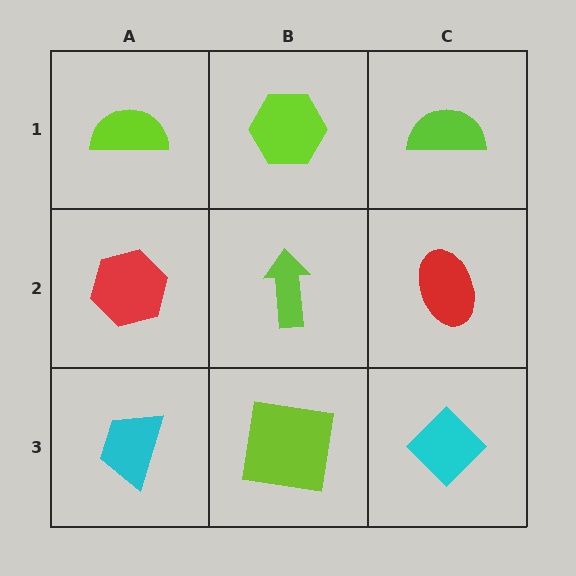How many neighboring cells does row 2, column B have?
4.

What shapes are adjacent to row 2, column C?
A lime semicircle (row 1, column C), a cyan diamond (row 3, column C), a lime arrow (row 2, column B).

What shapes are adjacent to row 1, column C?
A red ellipse (row 2, column C), a lime hexagon (row 1, column B).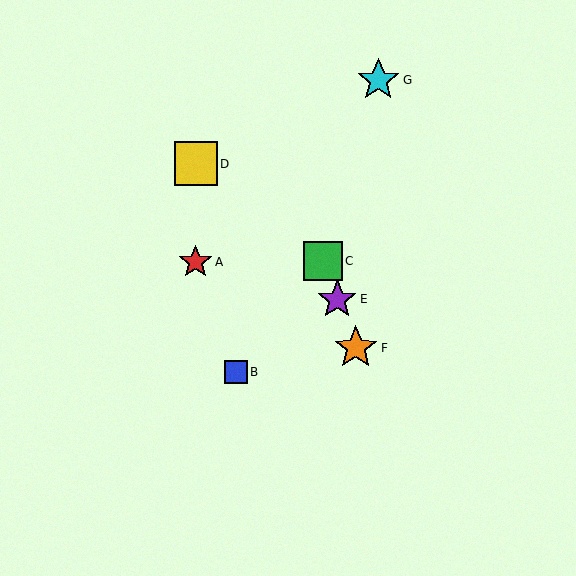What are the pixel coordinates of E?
Object E is at (337, 299).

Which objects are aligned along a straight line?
Objects C, E, F are aligned along a straight line.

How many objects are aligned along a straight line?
3 objects (C, E, F) are aligned along a straight line.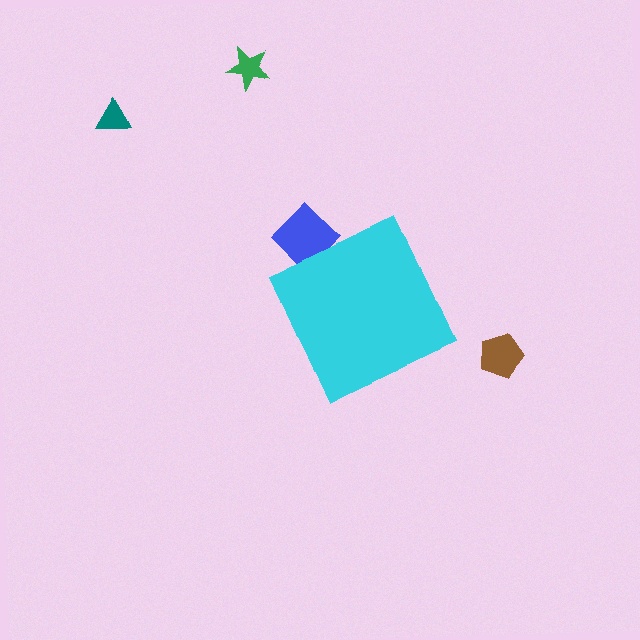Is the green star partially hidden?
No, the green star is fully visible.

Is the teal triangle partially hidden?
No, the teal triangle is fully visible.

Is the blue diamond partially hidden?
Yes, the blue diamond is partially hidden behind the cyan diamond.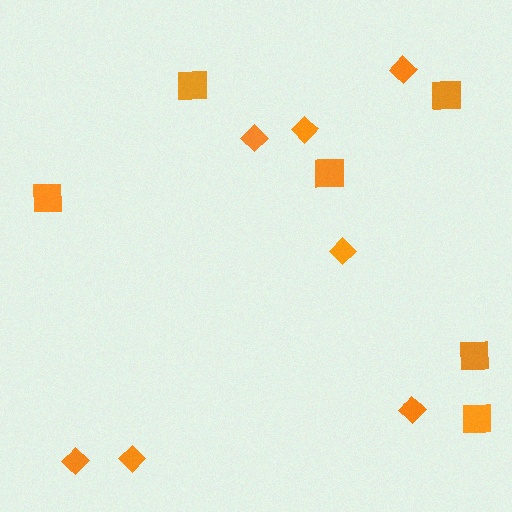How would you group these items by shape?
There are 2 groups: one group of squares (6) and one group of diamonds (7).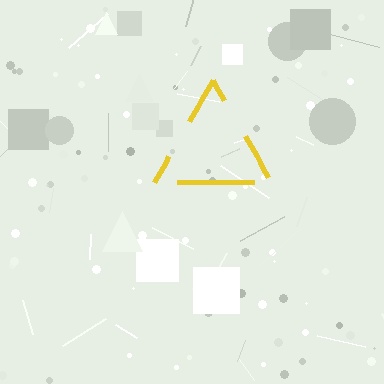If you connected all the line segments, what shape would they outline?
They would outline a triangle.